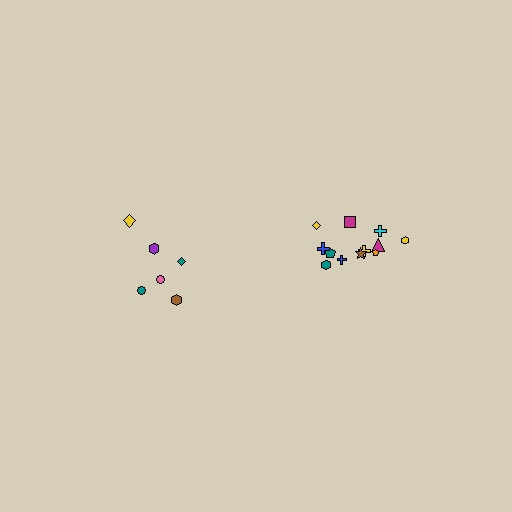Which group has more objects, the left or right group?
The right group.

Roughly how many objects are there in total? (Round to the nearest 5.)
Roughly 20 objects in total.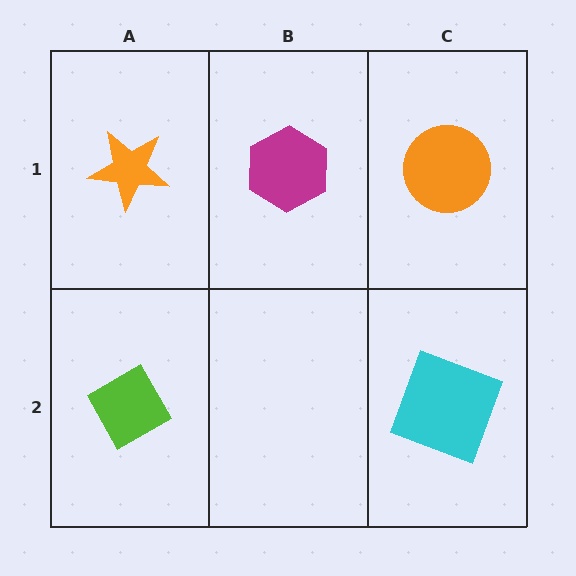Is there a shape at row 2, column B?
No, that cell is empty.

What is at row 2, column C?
A cyan square.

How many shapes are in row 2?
2 shapes.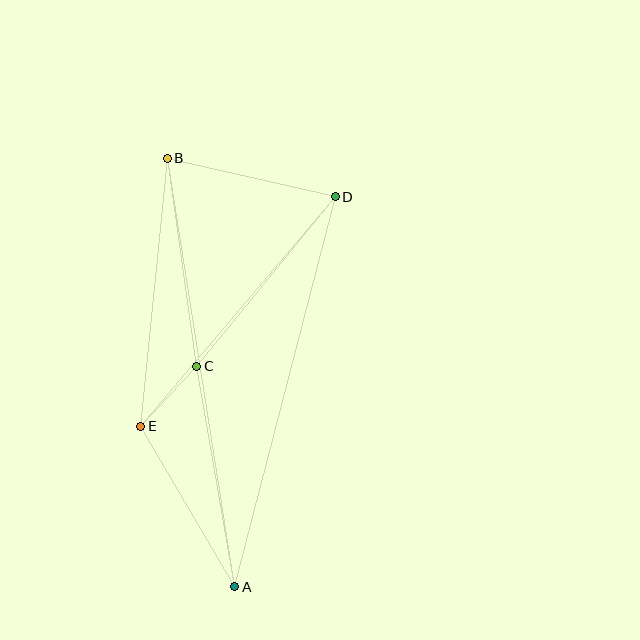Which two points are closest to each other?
Points C and E are closest to each other.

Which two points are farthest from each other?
Points A and B are farthest from each other.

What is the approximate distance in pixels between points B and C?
The distance between B and C is approximately 210 pixels.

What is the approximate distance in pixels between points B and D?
The distance between B and D is approximately 172 pixels.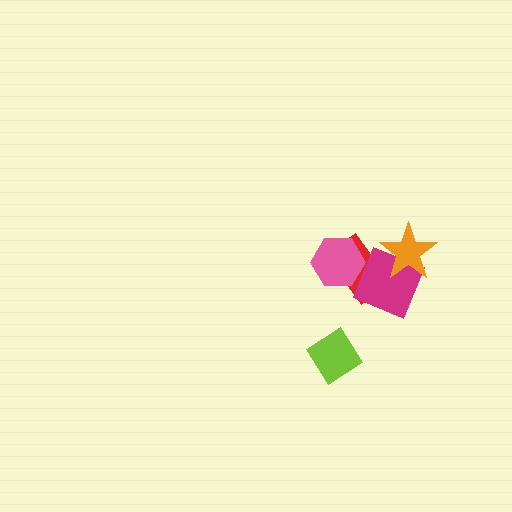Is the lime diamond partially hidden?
No, no other shape covers it.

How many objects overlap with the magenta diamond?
3 objects overlap with the magenta diamond.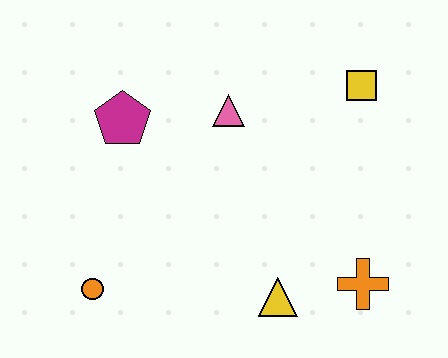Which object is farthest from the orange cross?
The magenta pentagon is farthest from the orange cross.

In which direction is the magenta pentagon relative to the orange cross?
The magenta pentagon is to the left of the orange cross.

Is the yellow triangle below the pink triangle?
Yes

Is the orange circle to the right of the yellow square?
No